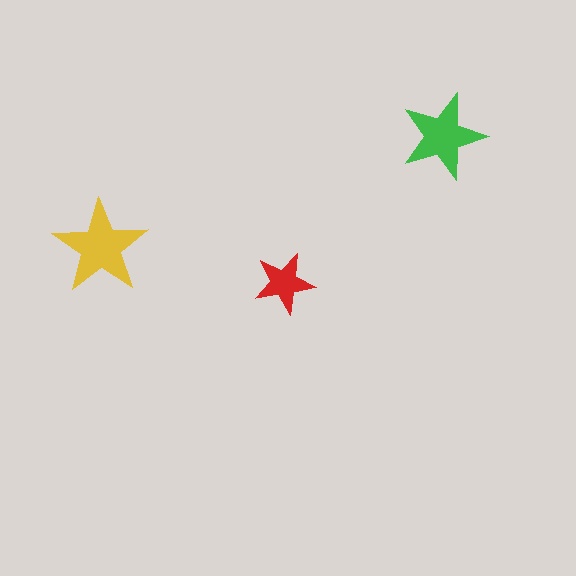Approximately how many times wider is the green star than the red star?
About 1.5 times wider.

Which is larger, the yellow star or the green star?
The yellow one.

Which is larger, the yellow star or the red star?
The yellow one.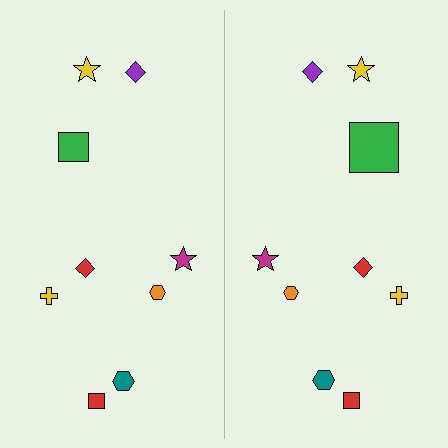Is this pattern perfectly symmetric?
No, the pattern is not perfectly symmetric. The green square on the right side has a different size than its mirror counterpart.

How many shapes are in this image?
There are 18 shapes in this image.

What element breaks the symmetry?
The green square on the right side has a different size than its mirror counterpart.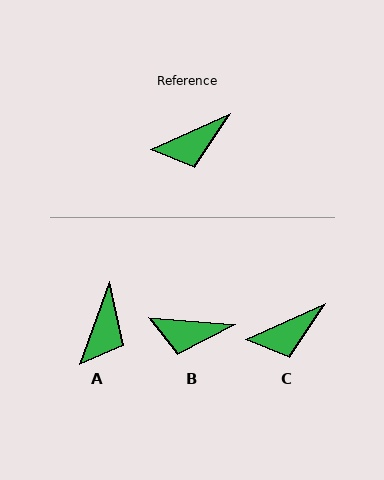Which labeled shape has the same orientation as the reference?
C.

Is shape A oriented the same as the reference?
No, it is off by about 45 degrees.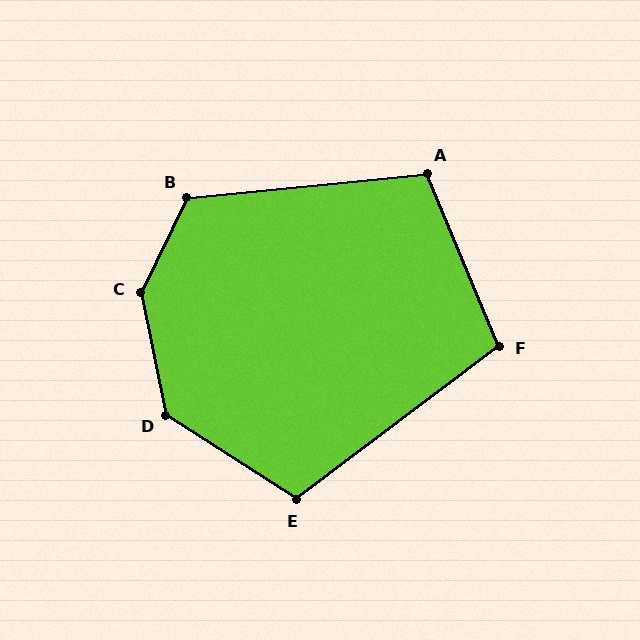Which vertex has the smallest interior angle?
F, at approximately 104 degrees.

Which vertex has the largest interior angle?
C, at approximately 143 degrees.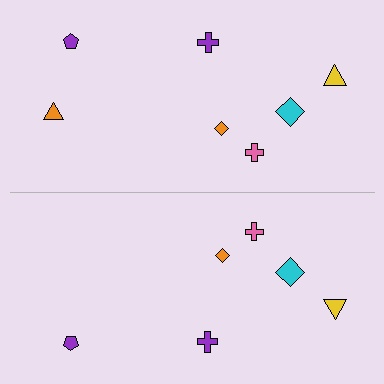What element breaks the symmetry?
A orange triangle is missing from the bottom side.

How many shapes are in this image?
There are 13 shapes in this image.